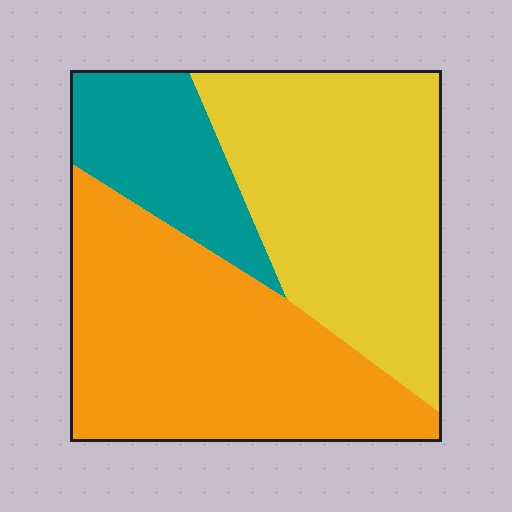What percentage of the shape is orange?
Orange takes up about two fifths (2/5) of the shape.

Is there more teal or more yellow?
Yellow.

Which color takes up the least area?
Teal, at roughly 15%.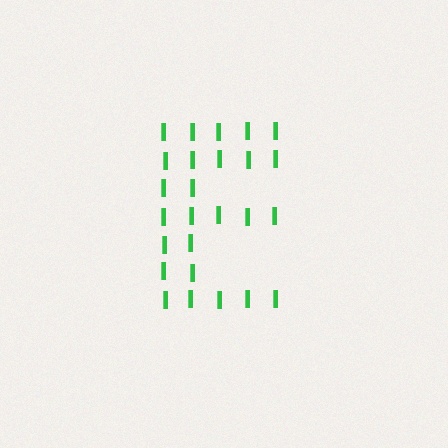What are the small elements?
The small elements are letter I's.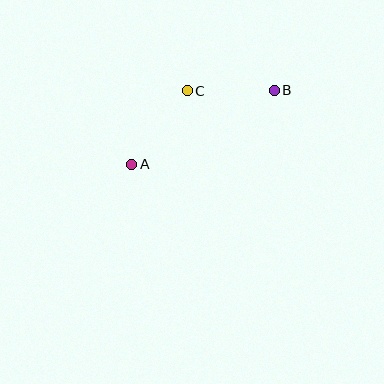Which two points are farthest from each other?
Points A and B are farthest from each other.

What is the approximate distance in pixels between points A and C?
The distance between A and C is approximately 92 pixels.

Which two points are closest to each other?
Points B and C are closest to each other.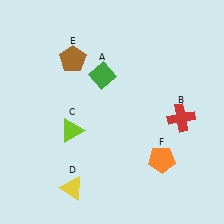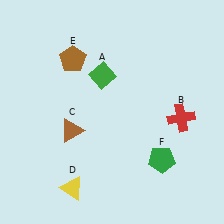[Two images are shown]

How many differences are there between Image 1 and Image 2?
There are 2 differences between the two images.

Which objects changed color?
C changed from lime to brown. F changed from orange to green.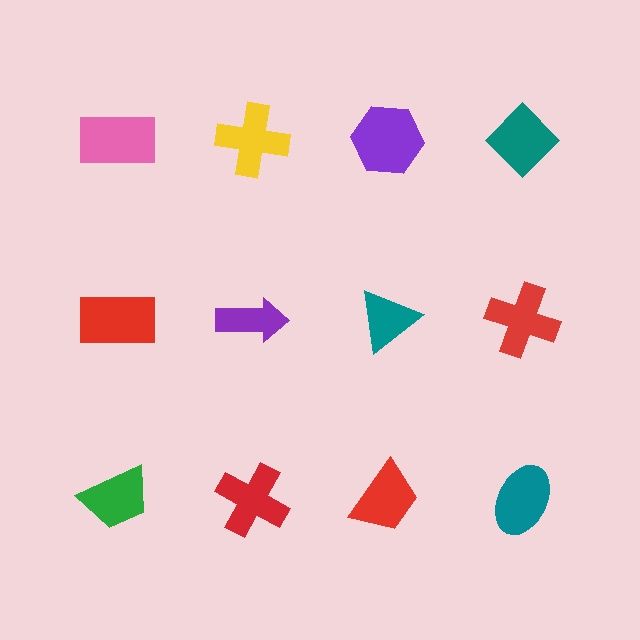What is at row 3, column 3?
A red trapezoid.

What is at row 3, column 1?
A green trapezoid.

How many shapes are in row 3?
4 shapes.